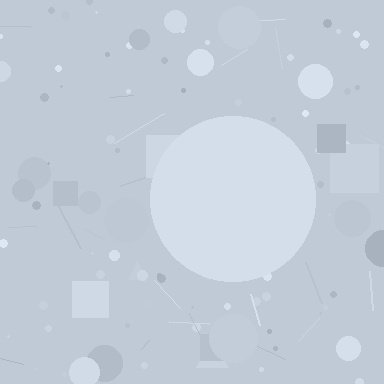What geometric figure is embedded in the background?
A circle is embedded in the background.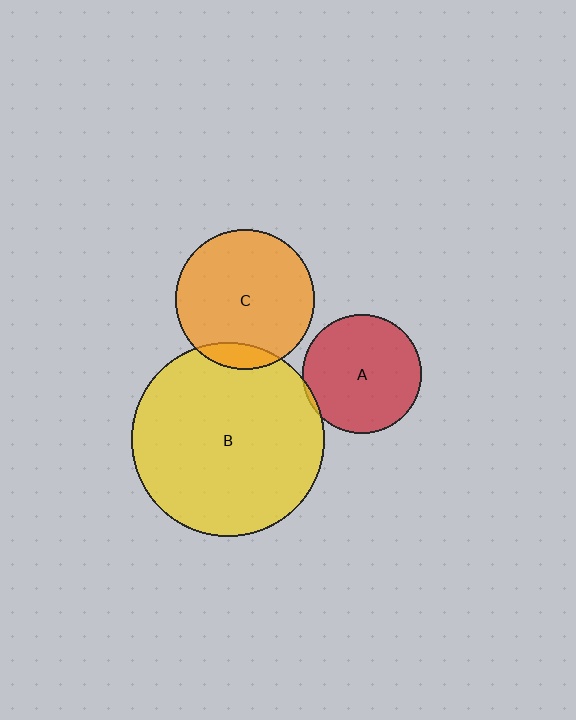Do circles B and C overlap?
Yes.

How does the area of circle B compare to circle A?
Approximately 2.6 times.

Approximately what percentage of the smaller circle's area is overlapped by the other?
Approximately 10%.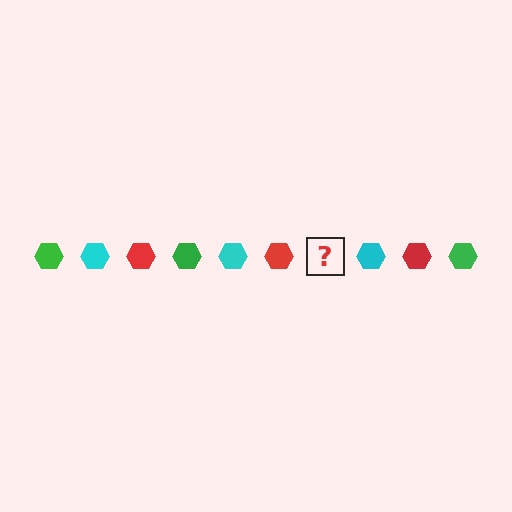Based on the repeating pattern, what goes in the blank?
The blank should be a green hexagon.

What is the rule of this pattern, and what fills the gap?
The rule is that the pattern cycles through green, cyan, red hexagons. The gap should be filled with a green hexagon.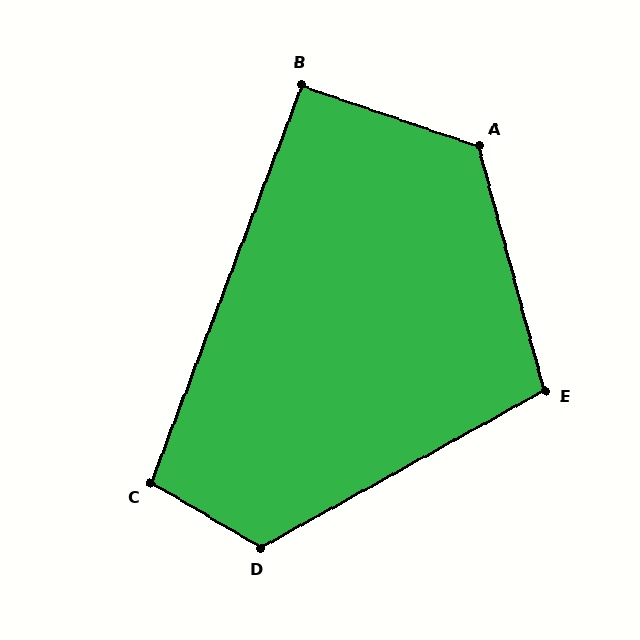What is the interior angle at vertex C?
Approximately 99 degrees (obtuse).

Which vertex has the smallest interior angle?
B, at approximately 92 degrees.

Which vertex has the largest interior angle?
A, at approximately 124 degrees.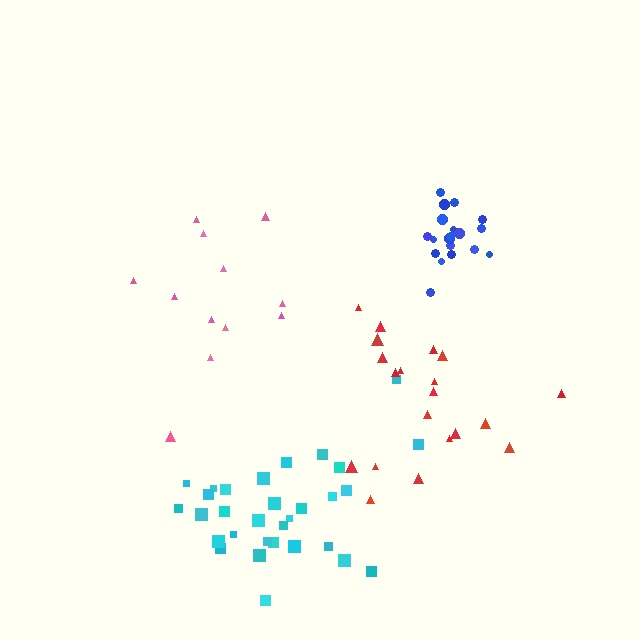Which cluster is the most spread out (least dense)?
Pink.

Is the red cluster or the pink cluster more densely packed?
Red.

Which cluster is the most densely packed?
Blue.